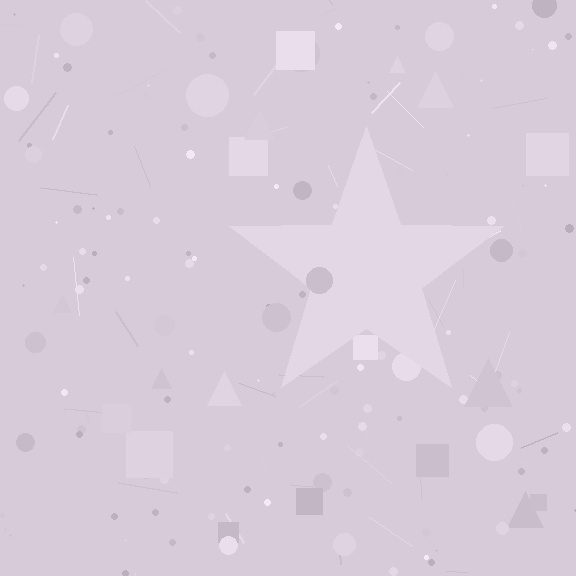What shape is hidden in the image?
A star is hidden in the image.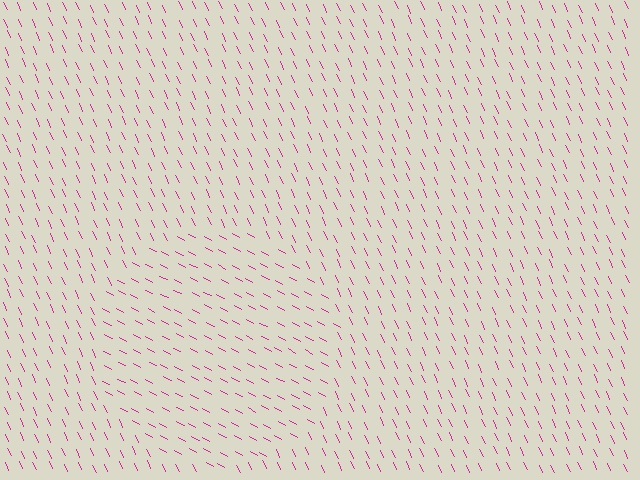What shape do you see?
I see a circle.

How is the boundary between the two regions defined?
The boundary is defined purely by a change in line orientation (approximately 36 degrees difference). All lines are the same color and thickness.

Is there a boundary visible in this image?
Yes, there is a texture boundary formed by a change in line orientation.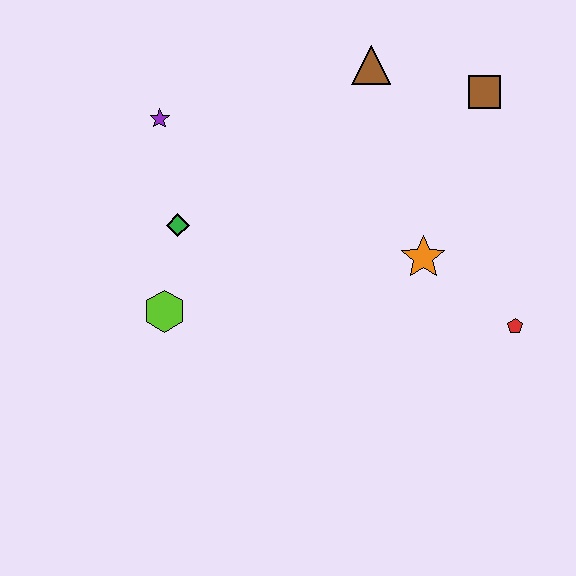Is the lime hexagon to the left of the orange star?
Yes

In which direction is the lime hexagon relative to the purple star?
The lime hexagon is below the purple star.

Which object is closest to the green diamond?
The lime hexagon is closest to the green diamond.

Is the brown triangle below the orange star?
No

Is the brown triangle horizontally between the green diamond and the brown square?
Yes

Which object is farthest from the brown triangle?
The lime hexagon is farthest from the brown triangle.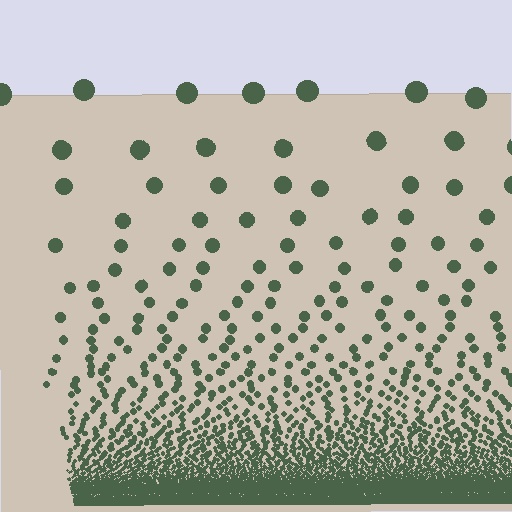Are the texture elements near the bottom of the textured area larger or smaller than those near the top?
Smaller. The gradient is inverted — elements near the bottom are smaller and denser.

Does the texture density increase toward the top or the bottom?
Density increases toward the bottom.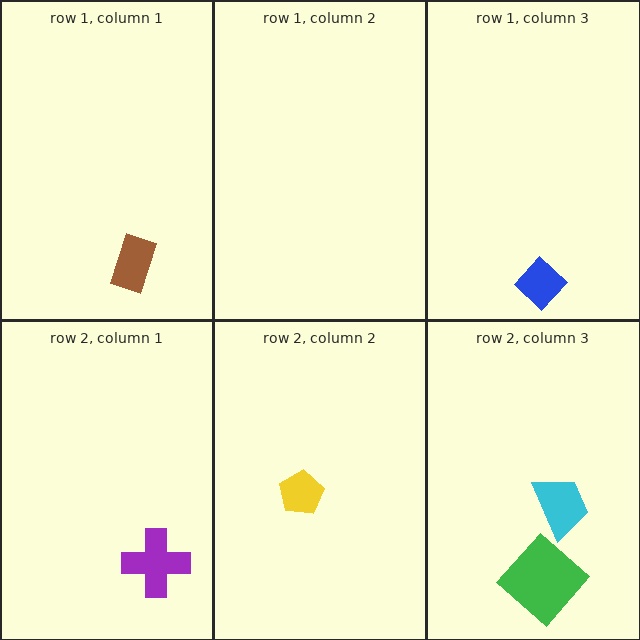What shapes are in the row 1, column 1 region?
The brown rectangle.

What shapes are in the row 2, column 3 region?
The green diamond, the cyan trapezoid.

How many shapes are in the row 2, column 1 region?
1.